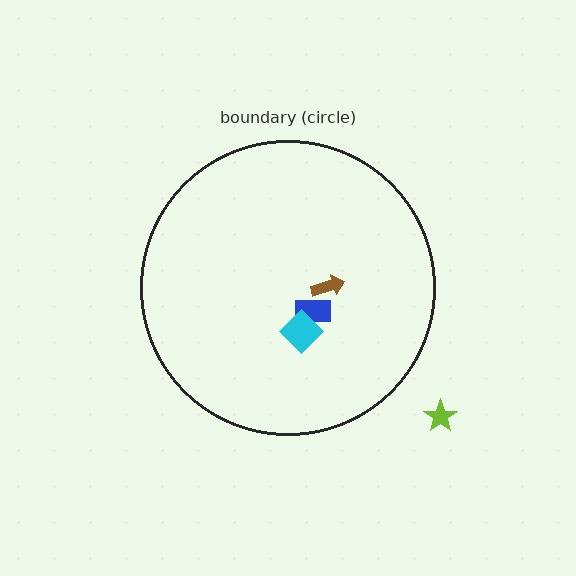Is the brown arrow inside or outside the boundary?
Inside.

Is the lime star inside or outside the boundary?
Outside.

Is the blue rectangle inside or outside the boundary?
Inside.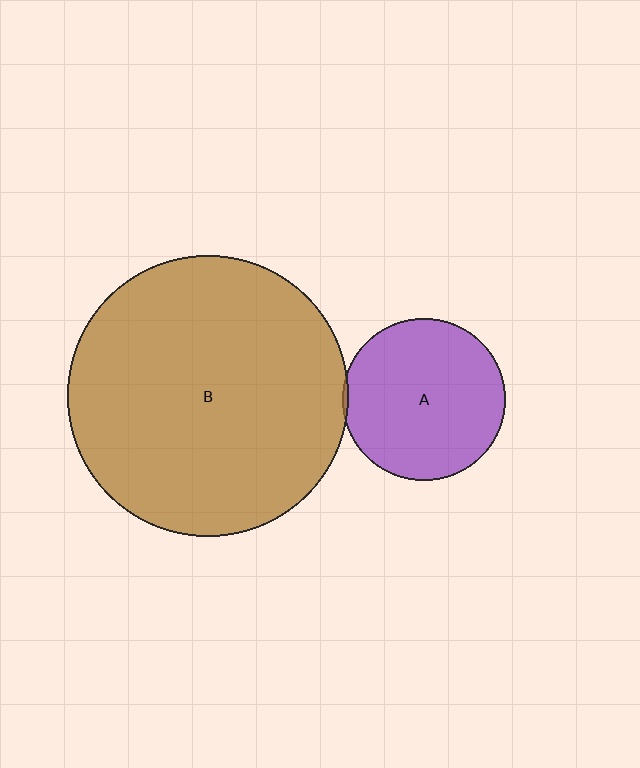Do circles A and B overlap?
Yes.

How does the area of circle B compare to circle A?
Approximately 3.0 times.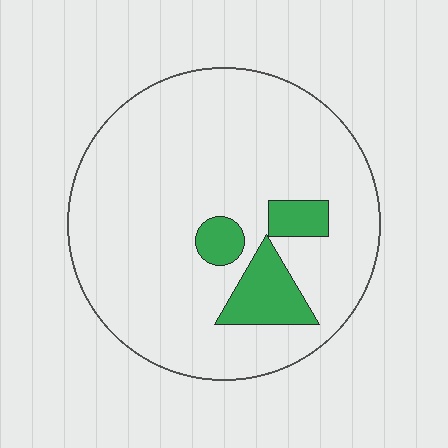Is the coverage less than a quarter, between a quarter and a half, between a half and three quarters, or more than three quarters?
Less than a quarter.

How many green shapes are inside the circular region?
3.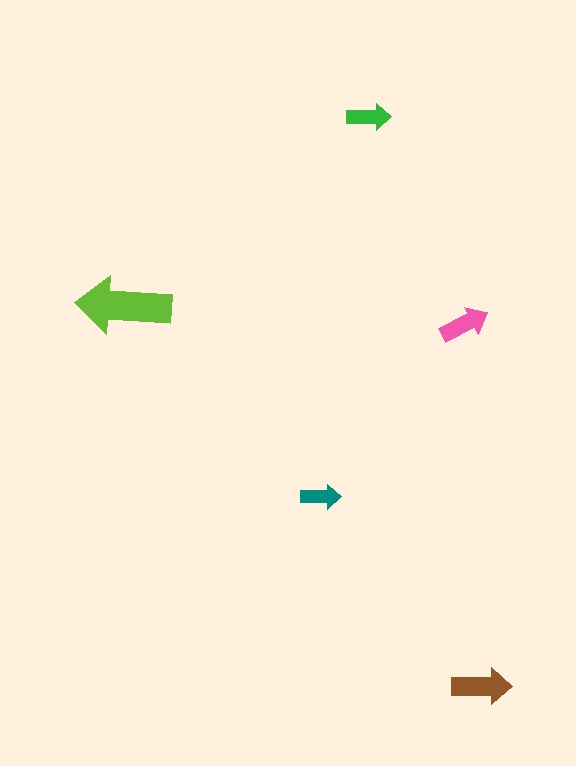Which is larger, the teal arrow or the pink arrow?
The pink one.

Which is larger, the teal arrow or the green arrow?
The green one.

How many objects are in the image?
There are 5 objects in the image.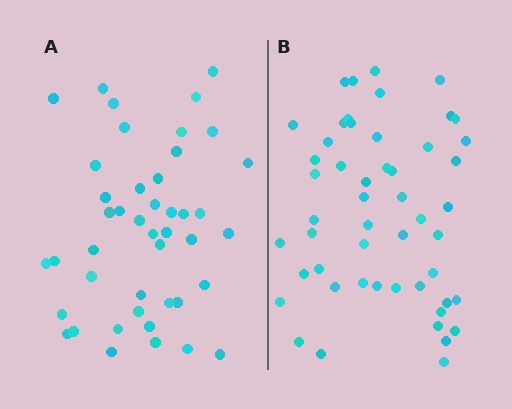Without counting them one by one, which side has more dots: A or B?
Region B (the right region) has more dots.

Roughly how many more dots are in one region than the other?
Region B has roughly 8 or so more dots than region A.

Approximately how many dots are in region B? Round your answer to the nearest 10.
About 50 dots. (The exact count is 51, which rounds to 50.)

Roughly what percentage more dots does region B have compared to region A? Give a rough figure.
About 15% more.